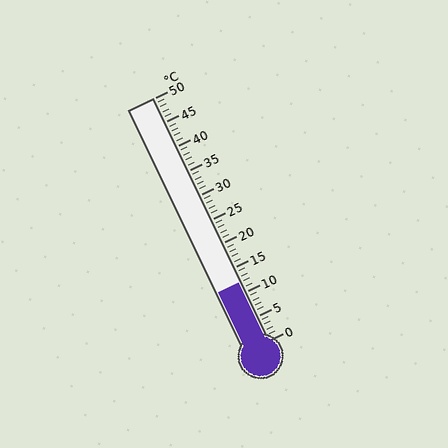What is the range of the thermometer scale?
The thermometer scale ranges from 0°C to 50°C.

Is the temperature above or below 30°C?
The temperature is below 30°C.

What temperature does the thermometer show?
The thermometer shows approximately 12°C.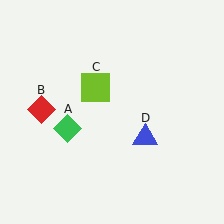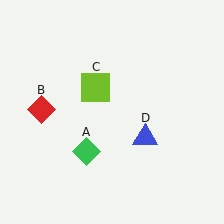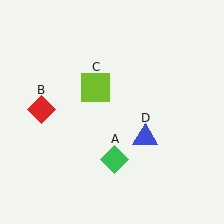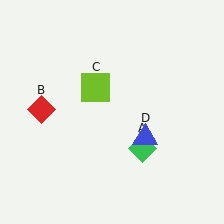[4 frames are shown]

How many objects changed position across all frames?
1 object changed position: green diamond (object A).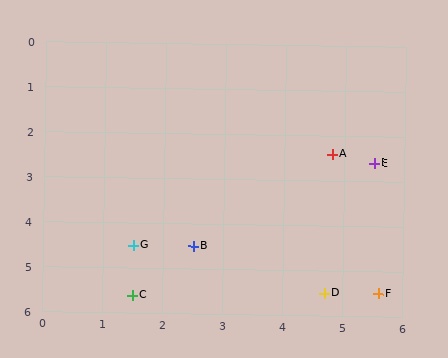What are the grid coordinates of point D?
Point D is at approximately (4.7, 5.5).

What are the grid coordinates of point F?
Point F is at approximately (5.6, 5.5).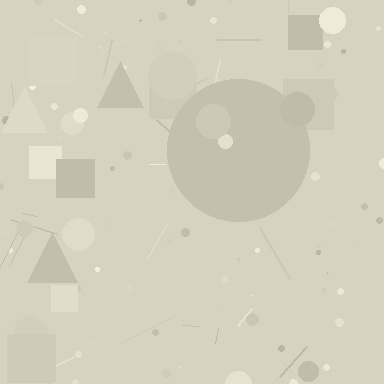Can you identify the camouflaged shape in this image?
The camouflaged shape is a circle.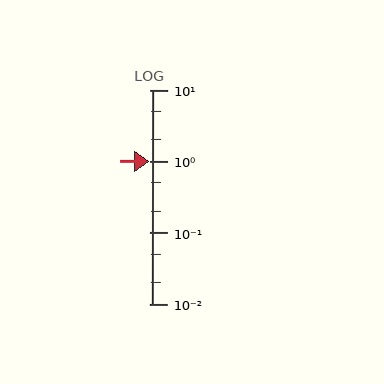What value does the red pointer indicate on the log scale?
The pointer indicates approximately 0.98.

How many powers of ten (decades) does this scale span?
The scale spans 3 decades, from 0.01 to 10.